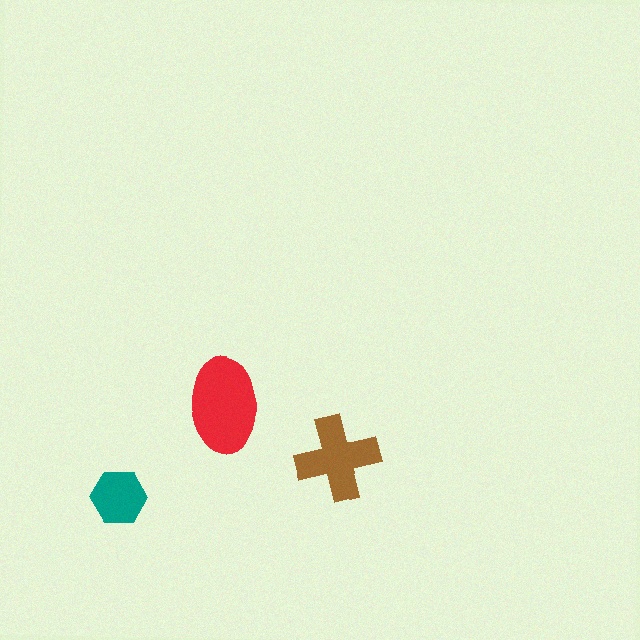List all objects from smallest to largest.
The teal hexagon, the brown cross, the red ellipse.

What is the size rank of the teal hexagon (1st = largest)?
3rd.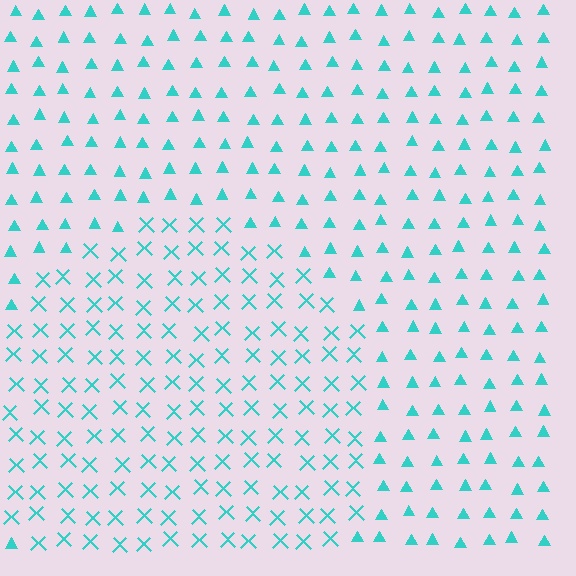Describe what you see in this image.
The image is filled with small cyan elements arranged in a uniform grid. A circle-shaped region contains X marks, while the surrounding area contains triangles. The boundary is defined purely by the change in element shape.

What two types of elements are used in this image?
The image uses X marks inside the circle region and triangles outside it.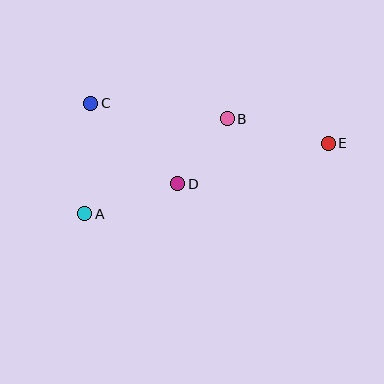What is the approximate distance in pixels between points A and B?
The distance between A and B is approximately 171 pixels.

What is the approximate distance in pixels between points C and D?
The distance between C and D is approximately 119 pixels.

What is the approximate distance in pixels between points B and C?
The distance between B and C is approximately 137 pixels.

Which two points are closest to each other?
Points B and D are closest to each other.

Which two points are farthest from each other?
Points A and E are farthest from each other.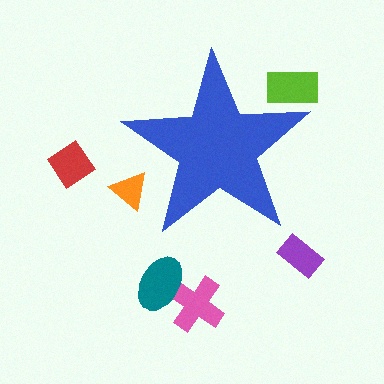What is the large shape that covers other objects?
A blue star.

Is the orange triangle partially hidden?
Yes, the orange triangle is partially hidden behind the blue star.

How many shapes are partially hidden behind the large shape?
2 shapes are partially hidden.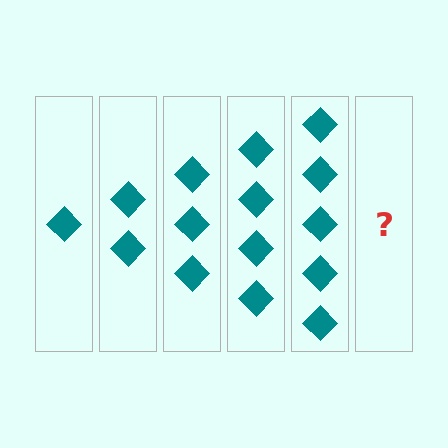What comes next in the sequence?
The next element should be 6 diamonds.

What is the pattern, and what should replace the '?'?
The pattern is that each step adds one more diamond. The '?' should be 6 diamonds.